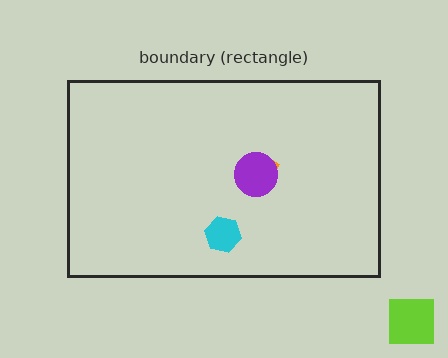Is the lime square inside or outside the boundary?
Outside.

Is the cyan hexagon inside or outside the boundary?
Inside.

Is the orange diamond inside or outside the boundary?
Inside.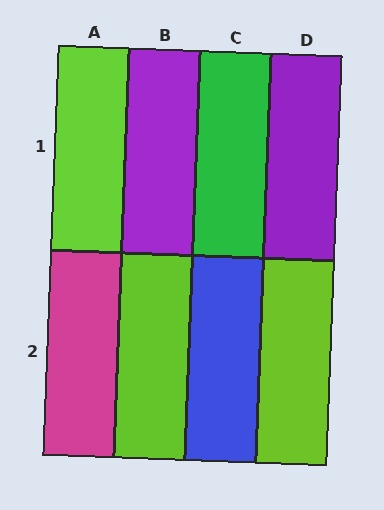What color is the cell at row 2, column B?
Lime.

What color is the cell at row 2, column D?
Lime.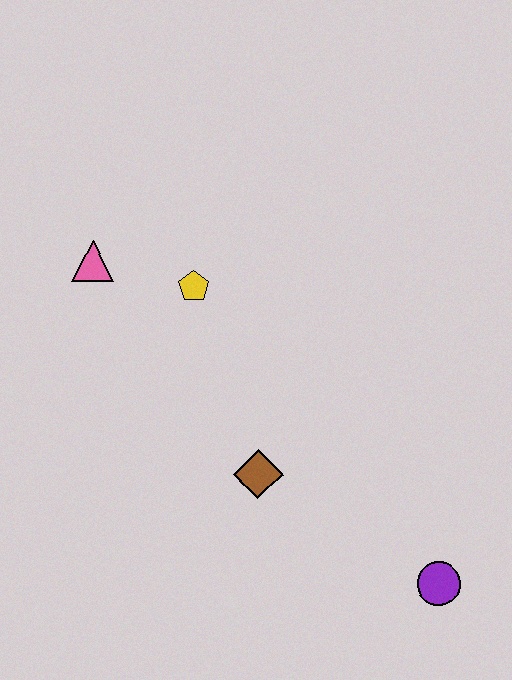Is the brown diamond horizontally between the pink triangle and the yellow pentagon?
No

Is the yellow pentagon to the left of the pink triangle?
No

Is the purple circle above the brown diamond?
No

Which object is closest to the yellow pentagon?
The pink triangle is closest to the yellow pentagon.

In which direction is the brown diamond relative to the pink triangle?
The brown diamond is below the pink triangle.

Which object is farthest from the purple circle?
The pink triangle is farthest from the purple circle.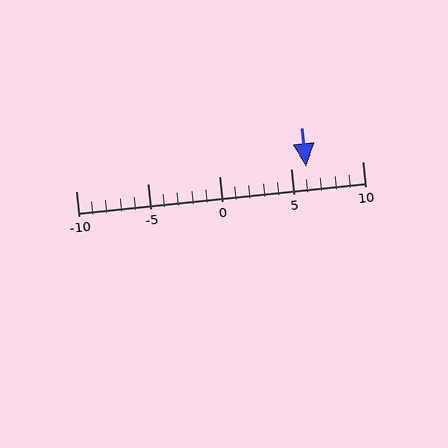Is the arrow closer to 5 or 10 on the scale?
The arrow is closer to 5.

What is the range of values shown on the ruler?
The ruler shows values from -10 to 10.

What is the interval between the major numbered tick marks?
The major tick marks are spaced 5 units apart.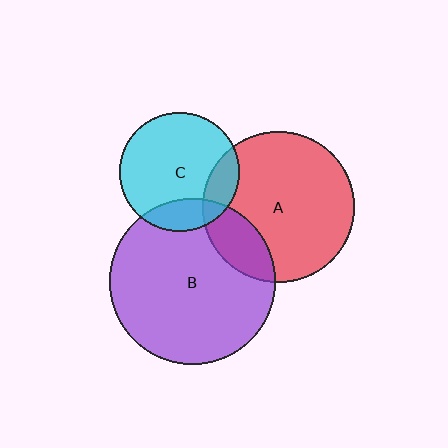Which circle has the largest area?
Circle B (purple).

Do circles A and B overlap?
Yes.